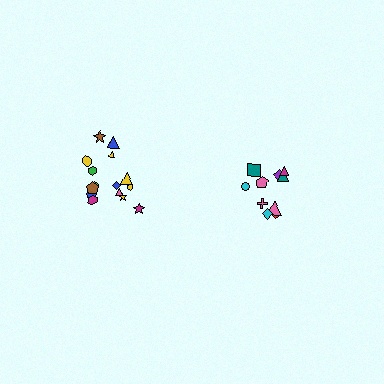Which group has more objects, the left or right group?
The left group.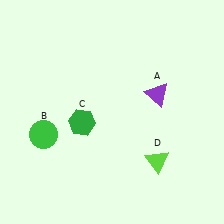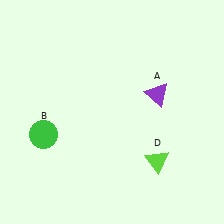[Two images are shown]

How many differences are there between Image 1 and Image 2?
There is 1 difference between the two images.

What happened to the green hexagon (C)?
The green hexagon (C) was removed in Image 2. It was in the bottom-left area of Image 1.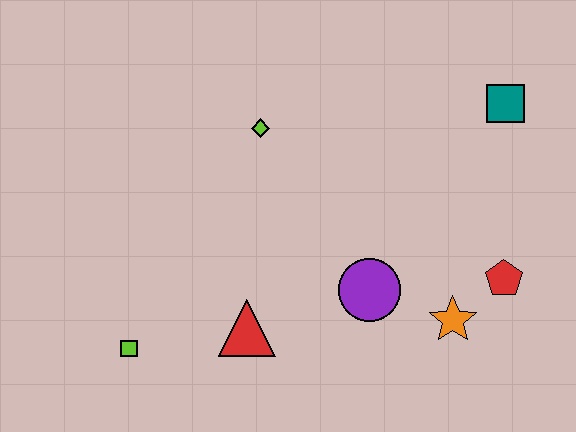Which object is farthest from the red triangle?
The teal square is farthest from the red triangle.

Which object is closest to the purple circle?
The orange star is closest to the purple circle.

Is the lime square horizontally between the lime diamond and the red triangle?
No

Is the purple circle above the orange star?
Yes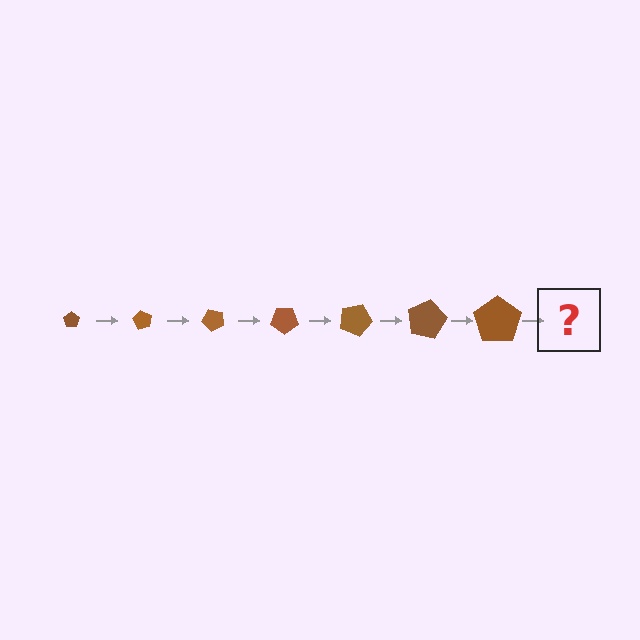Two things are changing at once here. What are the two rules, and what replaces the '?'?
The two rules are that the pentagon grows larger each step and it rotates 60 degrees each step. The '?' should be a pentagon, larger than the previous one and rotated 420 degrees from the start.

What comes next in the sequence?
The next element should be a pentagon, larger than the previous one and rotated 420 degrees from the start.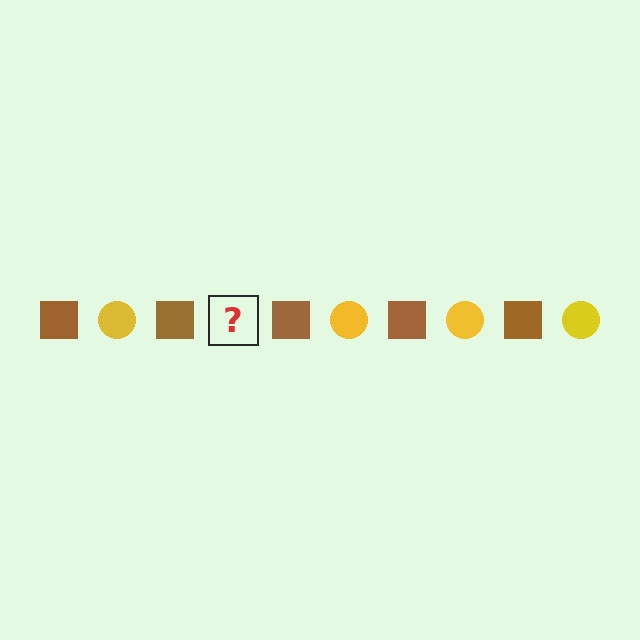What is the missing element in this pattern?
The missing element is a yellow circle.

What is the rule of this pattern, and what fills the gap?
The rule is that the pattern alternates between brown square and yellow circle. The gap should be filled with a yellow circle.